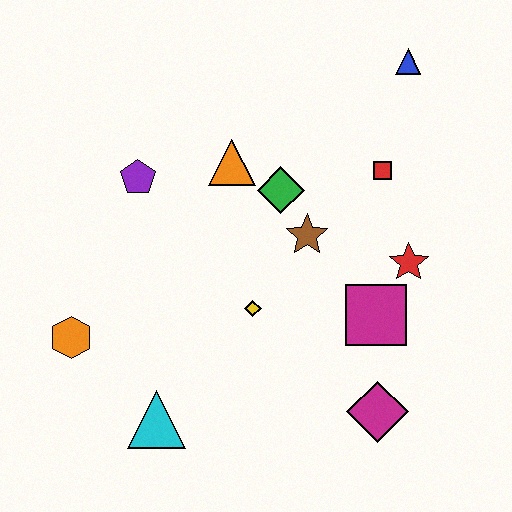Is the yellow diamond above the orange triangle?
No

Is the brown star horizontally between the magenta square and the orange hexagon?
Yes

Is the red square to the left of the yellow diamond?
No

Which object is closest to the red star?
The magenta square is closest to the red star.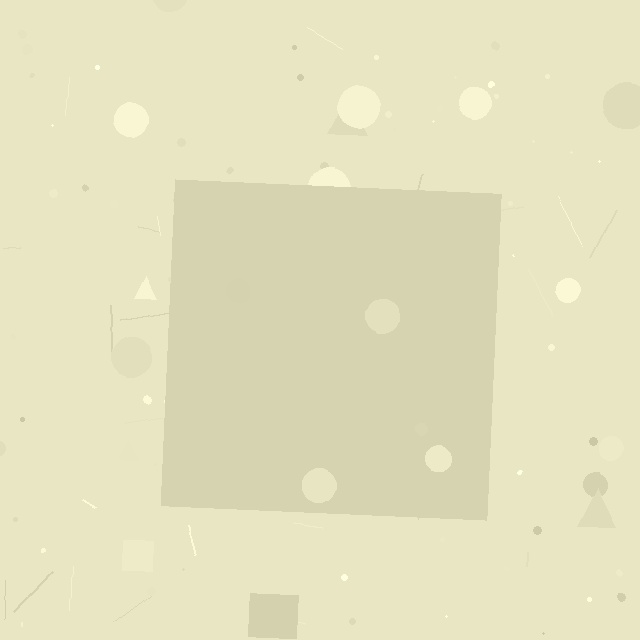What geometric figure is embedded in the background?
A square is embedded in the background.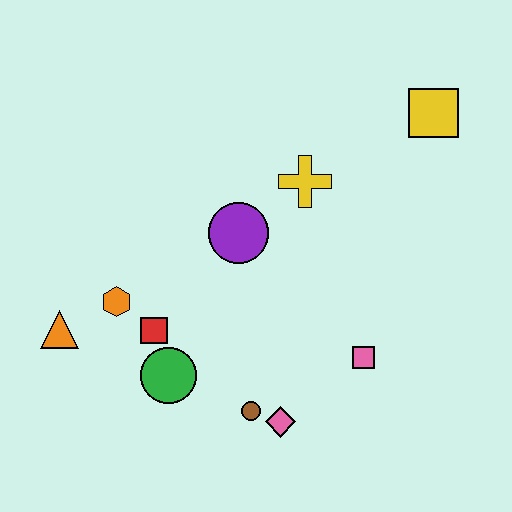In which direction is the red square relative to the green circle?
The red square is above the green circle.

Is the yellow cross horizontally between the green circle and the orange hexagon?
No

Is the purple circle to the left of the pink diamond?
Yes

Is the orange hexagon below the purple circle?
Yes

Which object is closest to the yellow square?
The yellow cross is closest to the yellow square.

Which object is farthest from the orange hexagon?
The yellow square is farthest from the orange hexagon.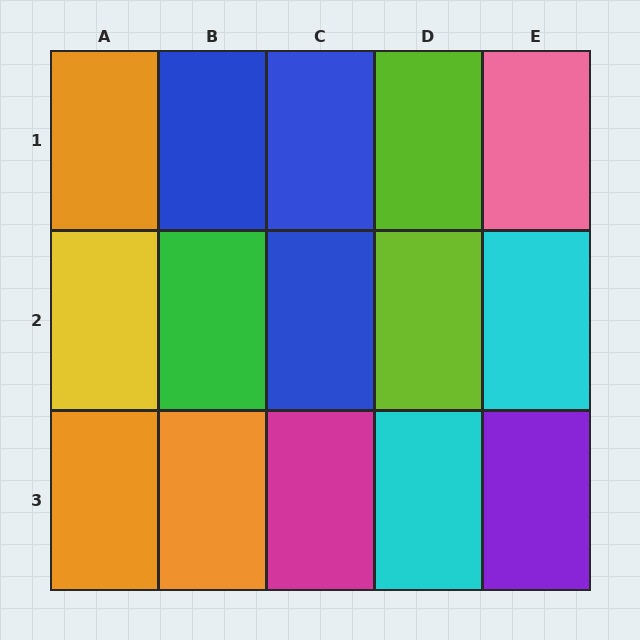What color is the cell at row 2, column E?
Cyan.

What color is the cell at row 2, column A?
Yellow.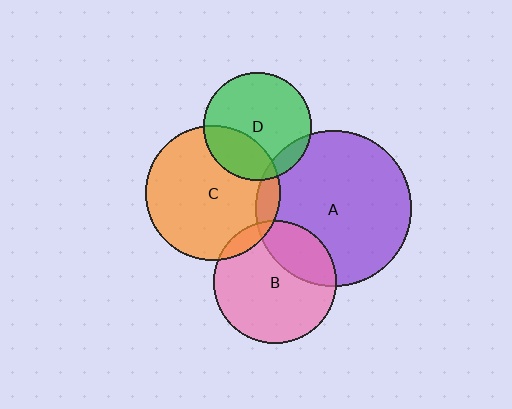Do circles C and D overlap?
Yes.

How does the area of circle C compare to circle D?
Approximately 1.5 times.